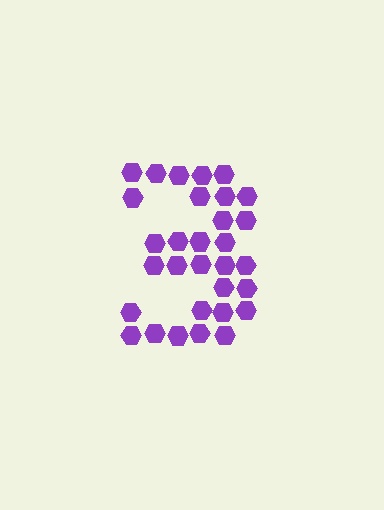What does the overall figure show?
The overall figure shows the digit 3.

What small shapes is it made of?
It is made of small hexagons.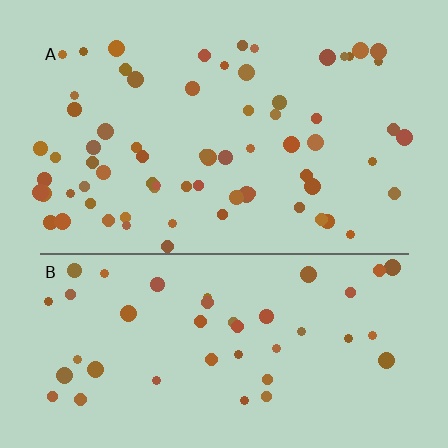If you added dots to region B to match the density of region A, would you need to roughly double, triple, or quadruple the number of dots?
Approximately double.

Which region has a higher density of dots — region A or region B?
A (the top).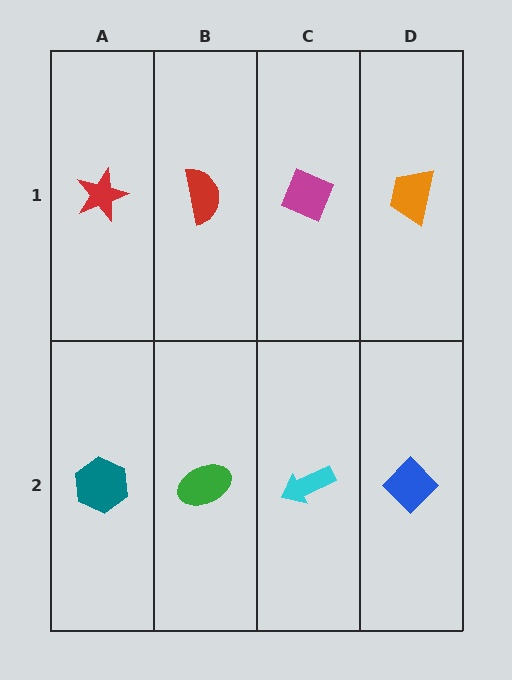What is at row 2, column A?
A teal hexagon.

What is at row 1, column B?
A red semicircle.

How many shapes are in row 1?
4 shapes.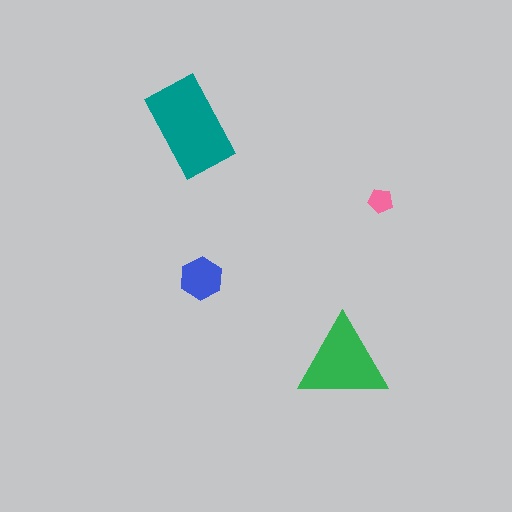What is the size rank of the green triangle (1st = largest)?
2nd.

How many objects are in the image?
There are 4 objects in the image.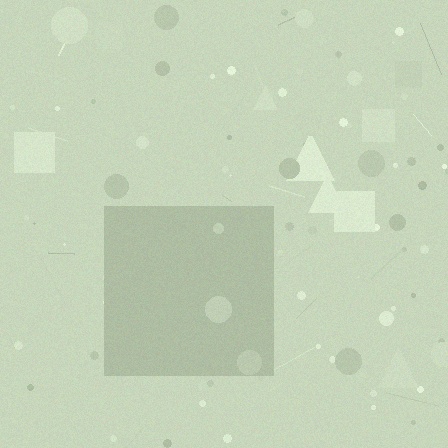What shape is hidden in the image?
A square is hidden in the image.